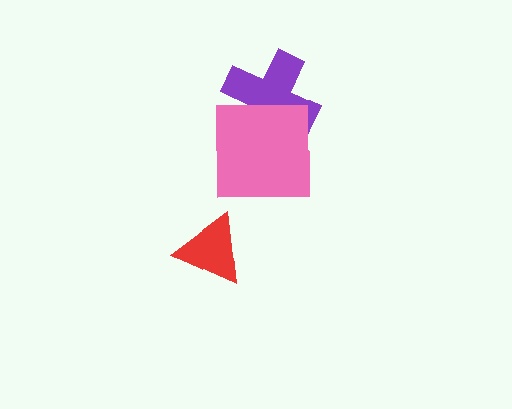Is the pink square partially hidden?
No, no other shape covers it.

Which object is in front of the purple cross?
The pink square is in front of the purple cross.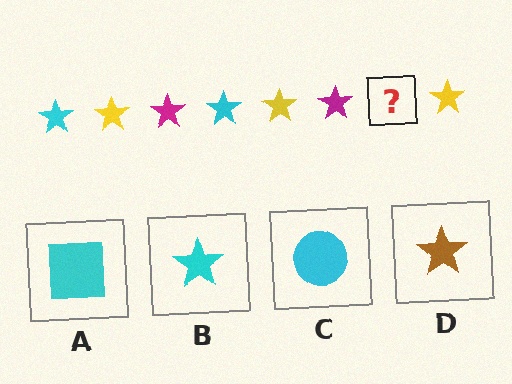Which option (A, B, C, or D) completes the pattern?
B.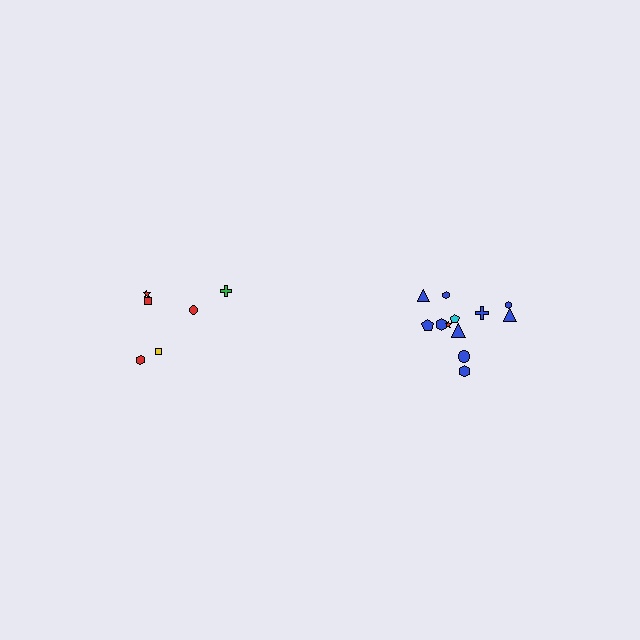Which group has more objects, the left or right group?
The right group.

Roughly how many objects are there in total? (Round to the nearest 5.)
Roughly 20 objects in total.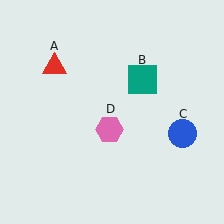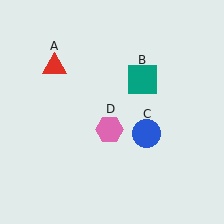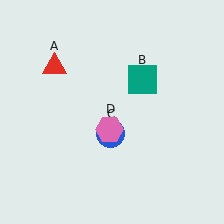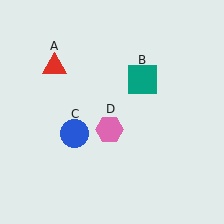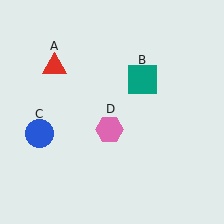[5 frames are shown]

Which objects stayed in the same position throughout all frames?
Red triangle (object A) and teal square (object B) and pink hexagon (object D) remained stationary.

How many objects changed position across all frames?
1 object changed position: blue circle (object C).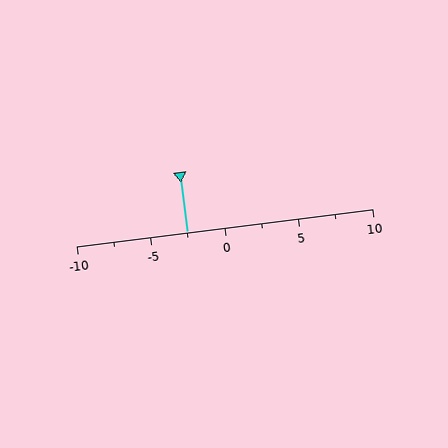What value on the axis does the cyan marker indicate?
The marker indicates approximately -2.5.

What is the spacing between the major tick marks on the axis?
The major ticks are spaced 5 apart.